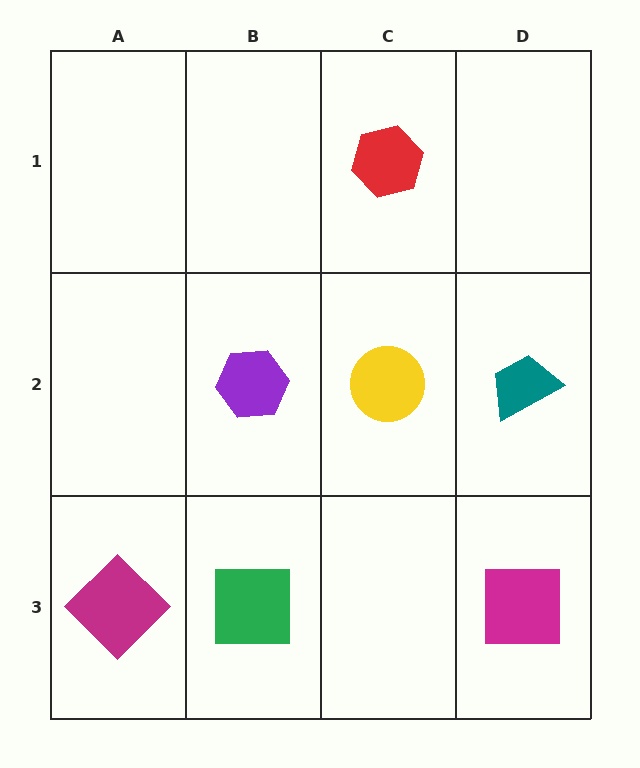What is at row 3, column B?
A green square.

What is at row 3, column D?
A magenta square.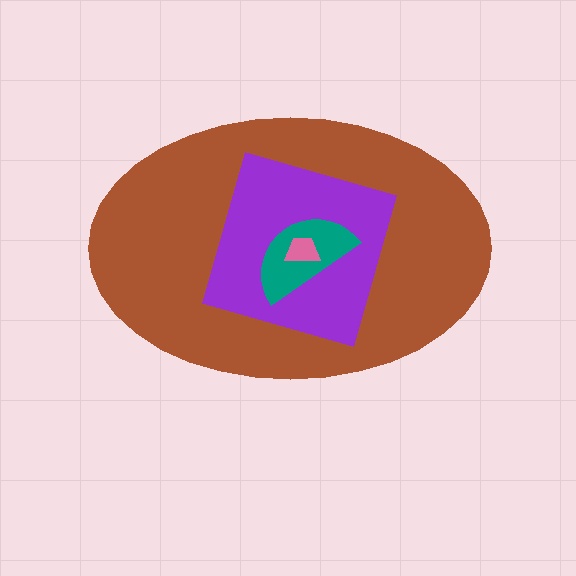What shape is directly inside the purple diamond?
The teal semicircle.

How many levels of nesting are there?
4.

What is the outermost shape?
The brown ellipse.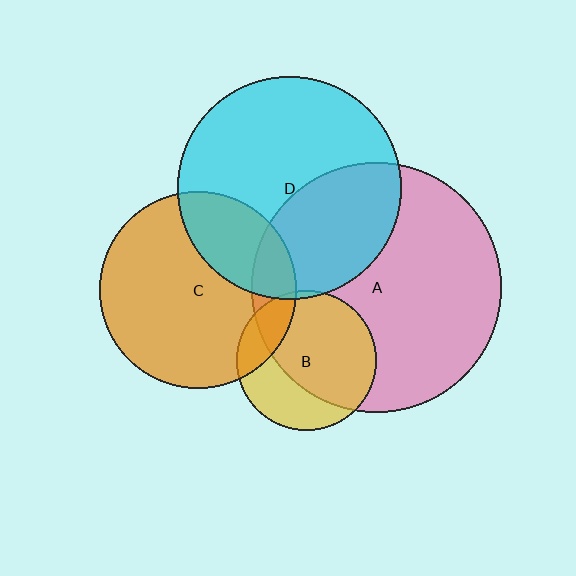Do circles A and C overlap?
Yes.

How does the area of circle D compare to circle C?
Approximately 1.3 times.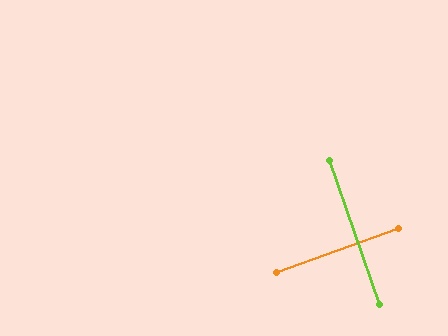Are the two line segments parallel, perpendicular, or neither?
Perpendicular — they meet at approximately 89°.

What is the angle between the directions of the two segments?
Approximately 89 degrees.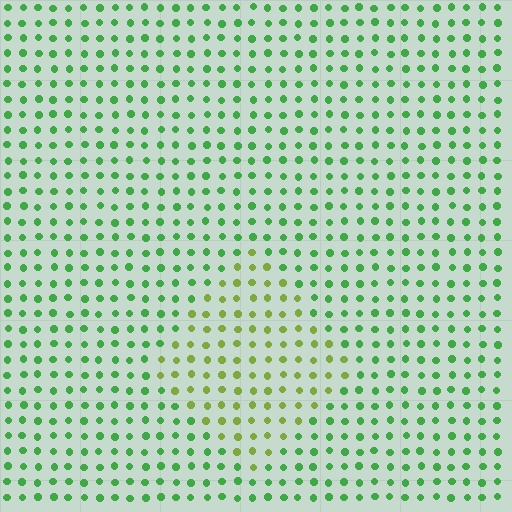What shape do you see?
I see a diamond.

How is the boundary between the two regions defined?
The boundary is defined purely by a slight shift in hue (about 40 degrees). Spacing, size, and orientation are identical on both sides.